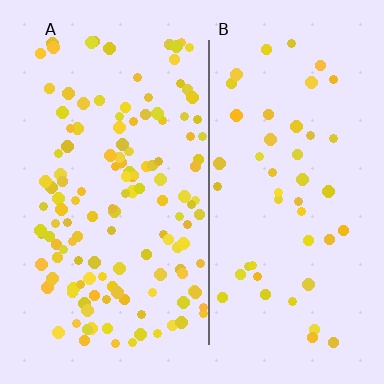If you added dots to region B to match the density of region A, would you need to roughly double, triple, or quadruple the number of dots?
Approximately triple.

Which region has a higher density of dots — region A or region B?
A (the left).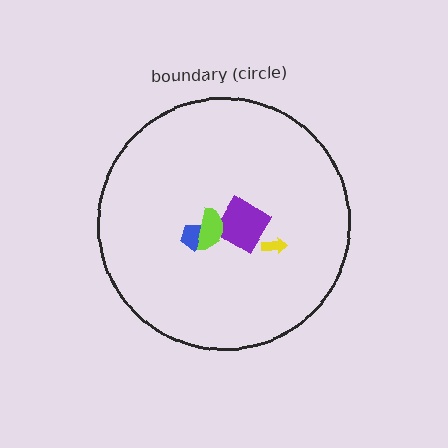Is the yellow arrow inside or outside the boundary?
Inside.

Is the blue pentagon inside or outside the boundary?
Inside.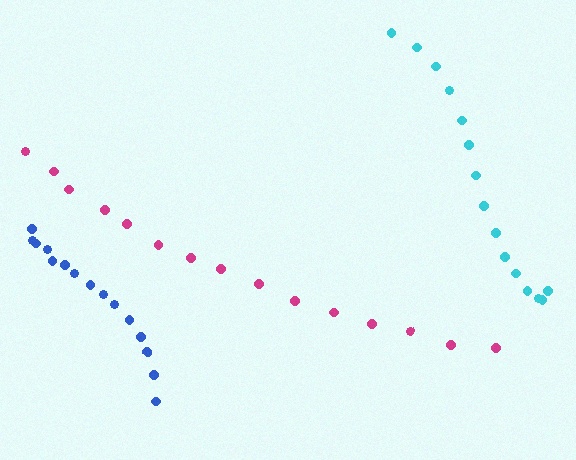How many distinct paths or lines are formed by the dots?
There are 3 distinct paths.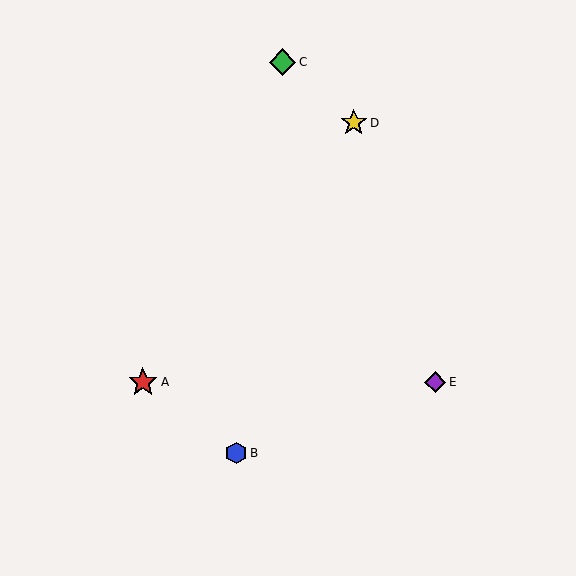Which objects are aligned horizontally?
Objects A, E are aligned horizontally.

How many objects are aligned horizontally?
2 objects (A, E) are aligned horizontally.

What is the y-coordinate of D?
Object D is at y≈123.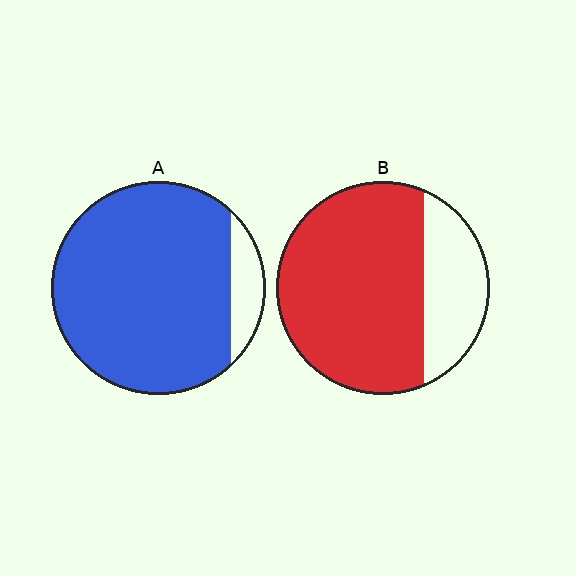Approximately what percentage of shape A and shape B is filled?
A is approximately 90% and B is approximately 75%.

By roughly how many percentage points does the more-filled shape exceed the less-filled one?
By roughly 15 percentage points (A over B).